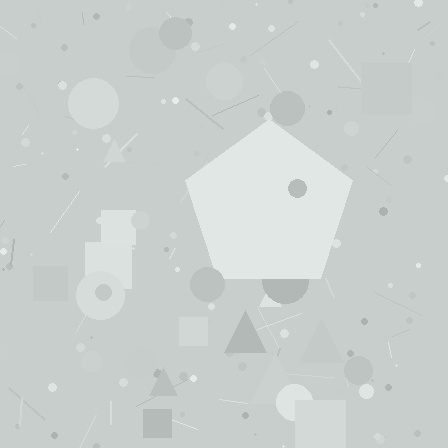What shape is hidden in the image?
A pentagon is hidden in the image.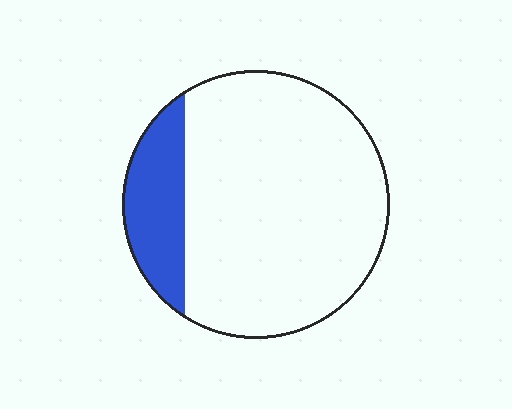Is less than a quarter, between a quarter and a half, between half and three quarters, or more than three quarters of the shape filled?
Less than a quarter.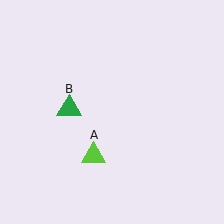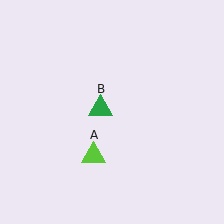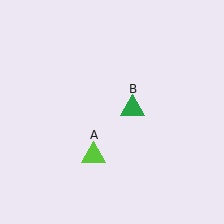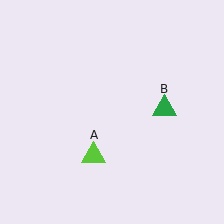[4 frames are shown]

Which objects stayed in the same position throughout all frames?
Lime triangle (object A) remained stationary.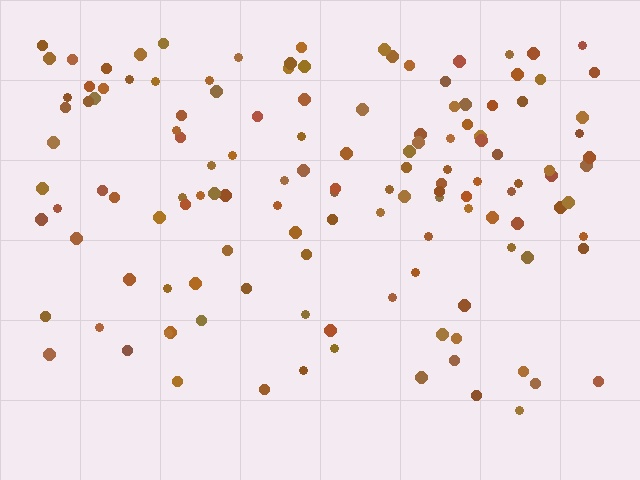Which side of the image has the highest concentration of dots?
The top.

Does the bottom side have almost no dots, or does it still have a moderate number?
Still a moderate number, just noticeably fewer than the top.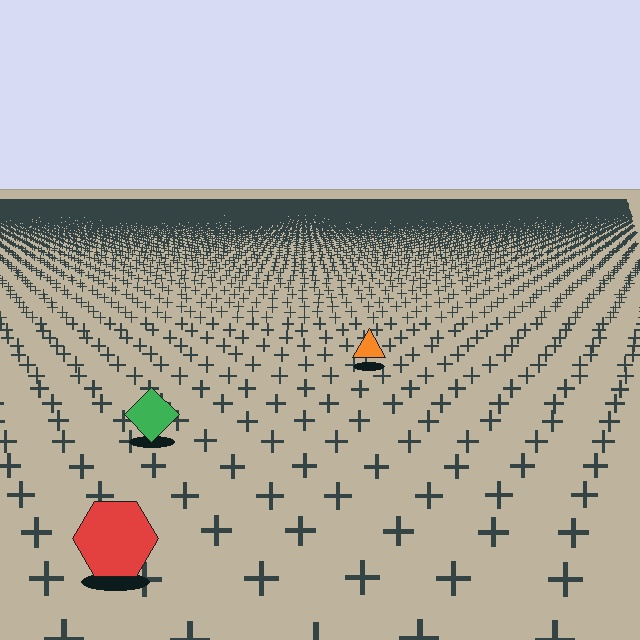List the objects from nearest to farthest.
From nearest to farthest: the red hexagon, the green diamond, the orange triangle.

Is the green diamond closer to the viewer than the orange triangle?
Yes. The green diamond is closer — you can tell from the texture gradient: the ground texture is coarser near it.